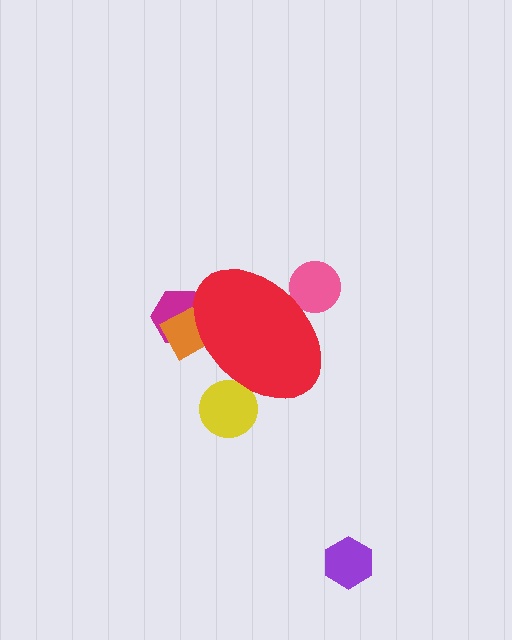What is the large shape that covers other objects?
A red ellipse.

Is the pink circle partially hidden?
Yes, the pink circle is partially hidden behind the red ellipse.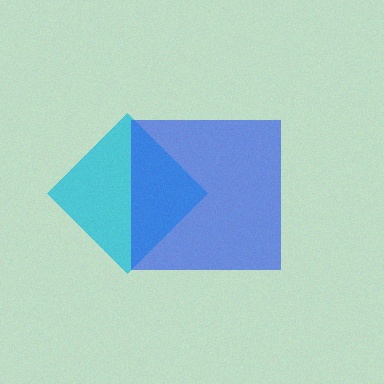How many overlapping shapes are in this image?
There are 2 overlapping shapes in the image.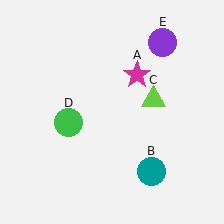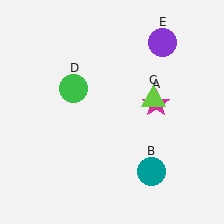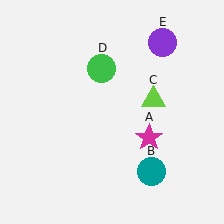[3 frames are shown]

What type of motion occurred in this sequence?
The magenta star (object A), green circle (object D) rotated clockwise around the center of the scene.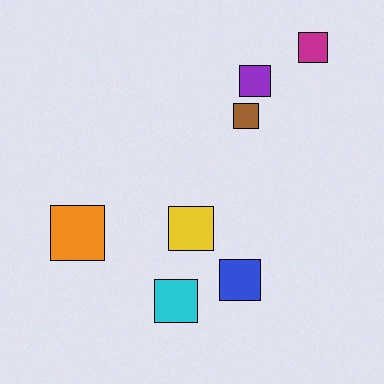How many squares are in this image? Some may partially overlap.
There are 7 squares.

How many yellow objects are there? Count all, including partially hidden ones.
There is 1 yellow object.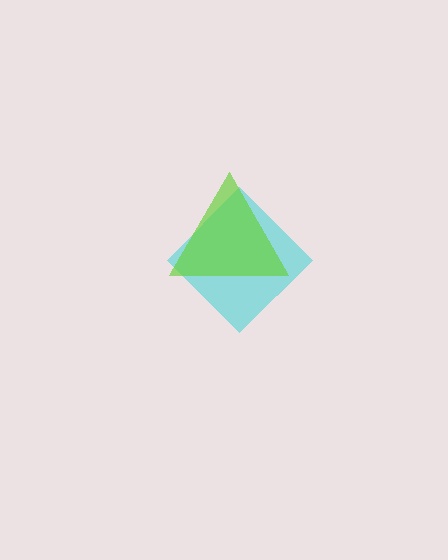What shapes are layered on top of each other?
The layered shapes are: a cyan diamond, a lime triangle.